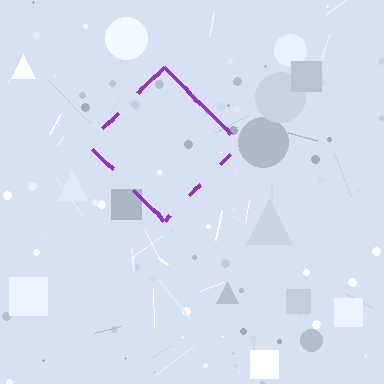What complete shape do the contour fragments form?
The contour fragments form a diamond.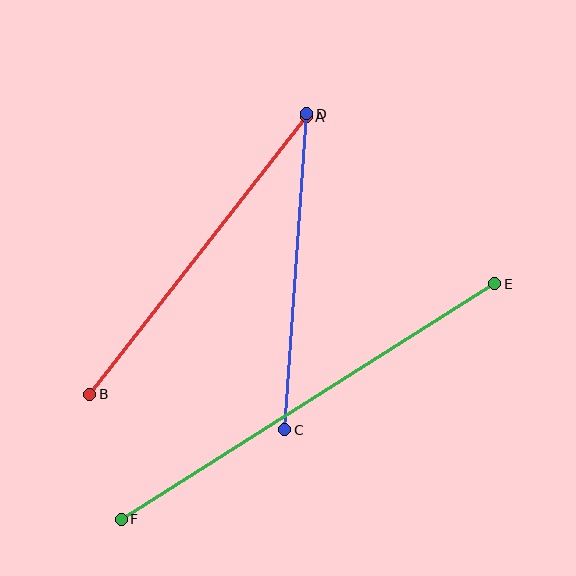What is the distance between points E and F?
The distance is approximately 441 pixels.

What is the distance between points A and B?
The distance is approximately 352 pixels.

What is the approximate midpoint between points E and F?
The midpoint is at approximately (308, 401) pixels.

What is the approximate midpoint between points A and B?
The midpoint is at approximately (198, 255) pixels.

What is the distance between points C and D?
The distance is approximately 317 pixels.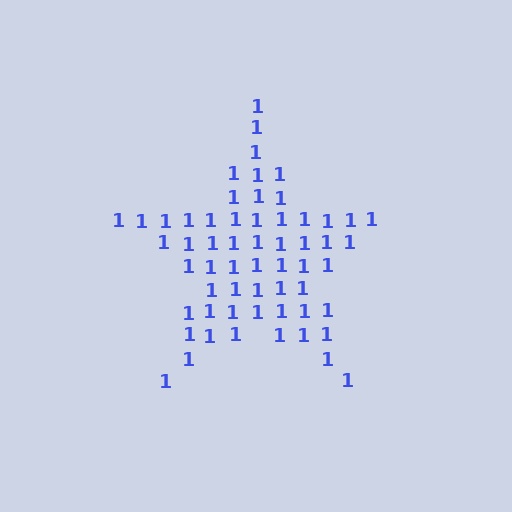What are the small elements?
The small elements are digit 1's.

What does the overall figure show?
The overall figure shows a star.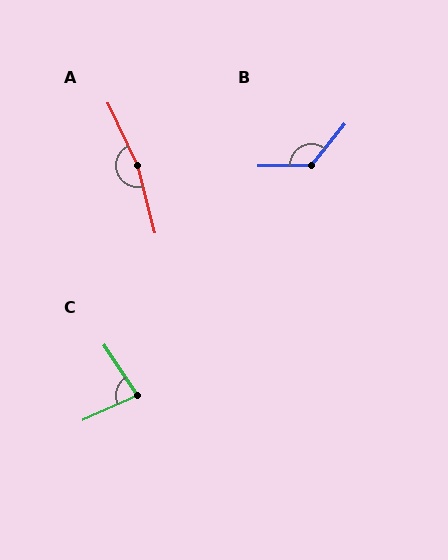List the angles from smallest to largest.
C (81°), B (129°), A (169°).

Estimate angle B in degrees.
Approximately 129 degrees.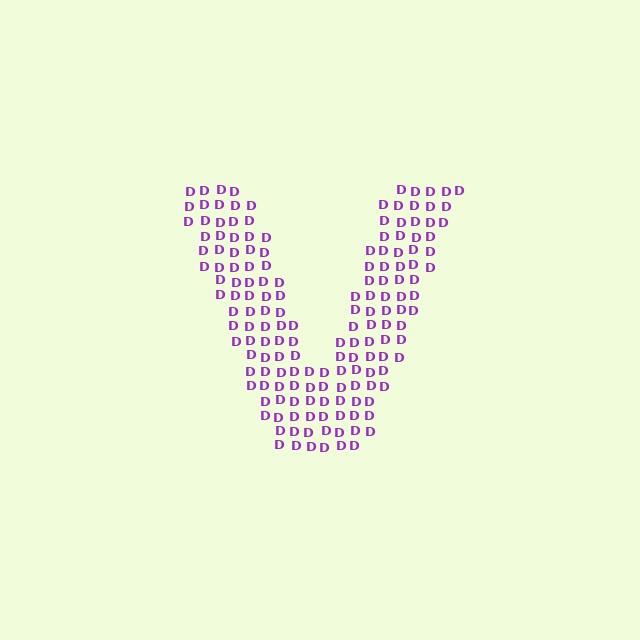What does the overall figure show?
The overall figure shows the letter V.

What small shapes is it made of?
It is made of small letter D's.